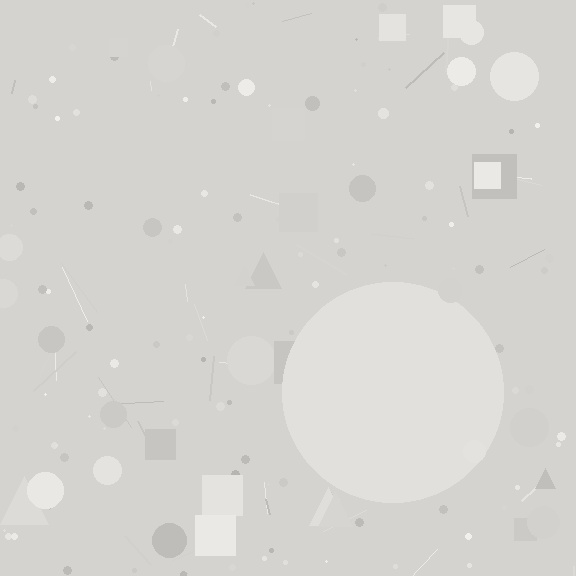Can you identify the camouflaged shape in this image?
The camouflaged shape is a circle.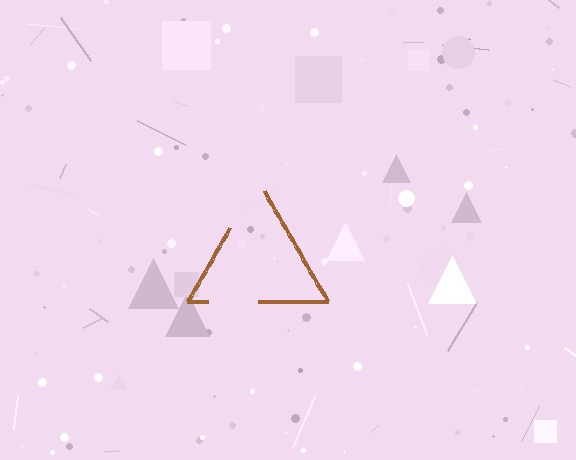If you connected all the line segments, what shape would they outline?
They would outline a triangle.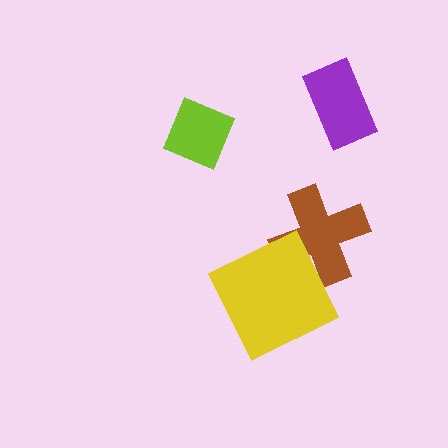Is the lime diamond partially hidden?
No, no other shape covers it.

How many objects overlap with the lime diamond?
0 objects overlap with the lime diamond.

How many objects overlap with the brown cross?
1 object overlaps with the brown cross.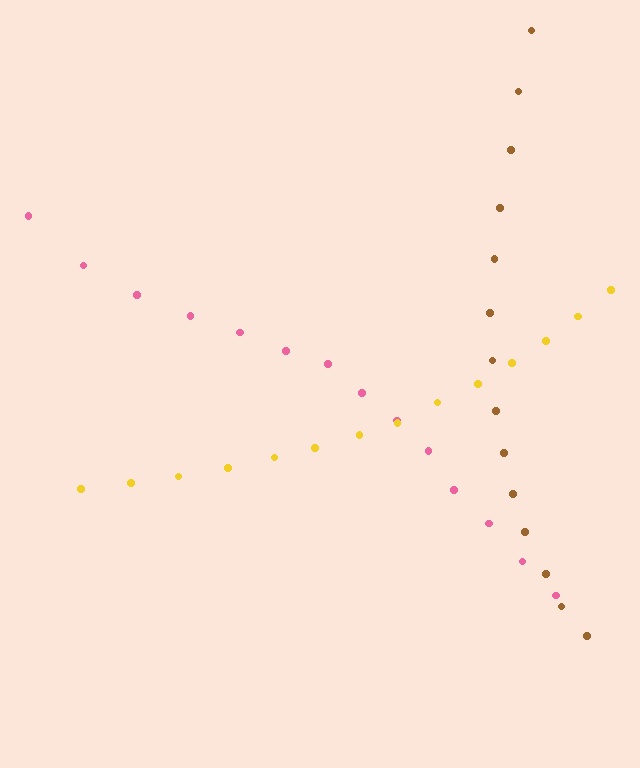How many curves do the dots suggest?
There are 3 distinct paths.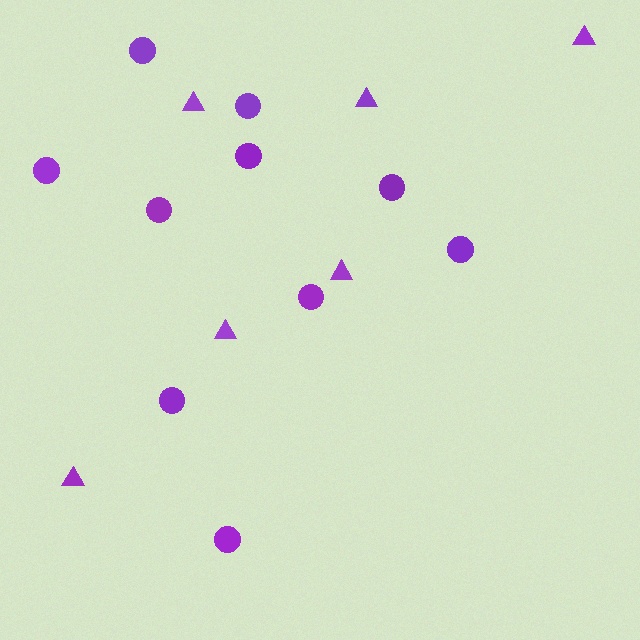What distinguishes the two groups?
There are 2 groups: one group of triangles (6) and one group of circles (10).